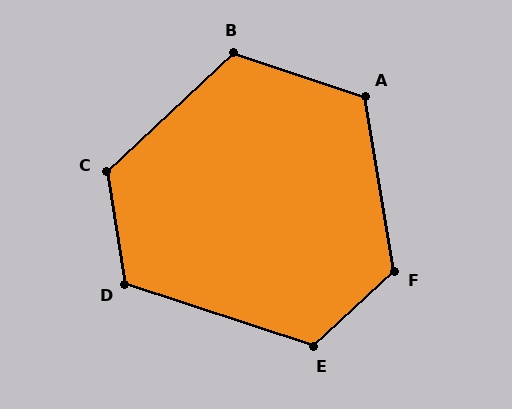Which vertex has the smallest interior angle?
D, at approximately 118 degrees.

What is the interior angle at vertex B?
Approximately 119 degrees (obtuse).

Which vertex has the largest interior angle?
F, at approximately 124 degrees.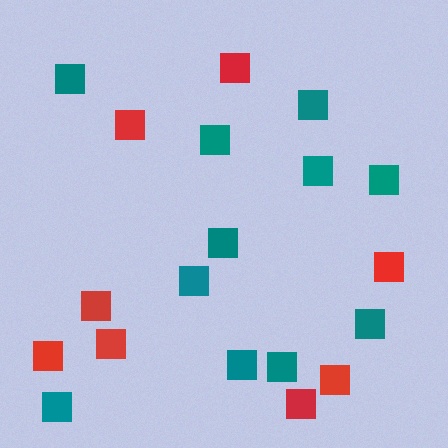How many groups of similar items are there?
There are 2 groups: one group of teal squares (11) and one group of red squares (8).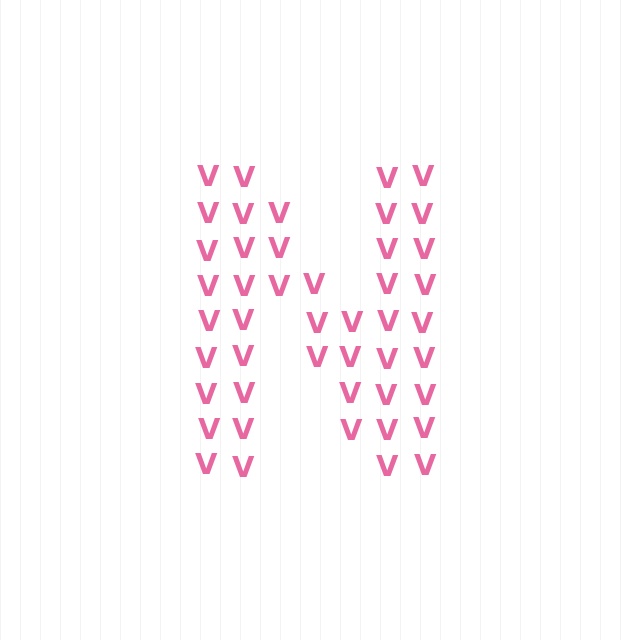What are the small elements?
The small elements are letter V's.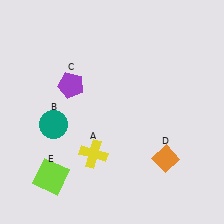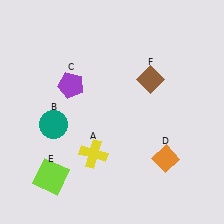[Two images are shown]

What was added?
A brown diamond (F) was added in Image 2.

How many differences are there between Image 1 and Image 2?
There is 1 difference between the two images.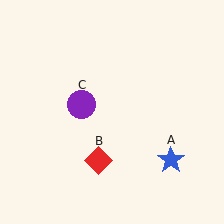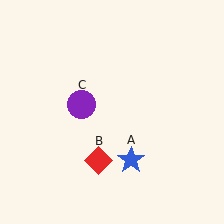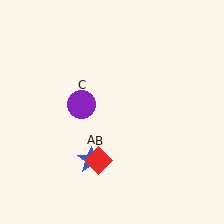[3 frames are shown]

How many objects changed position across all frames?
1 object changed position: blue star (object A).